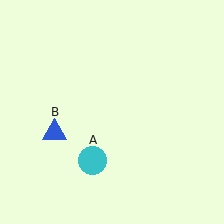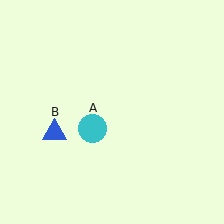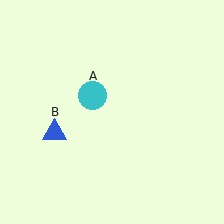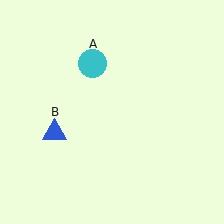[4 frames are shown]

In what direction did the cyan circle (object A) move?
The cyan circle (object A) moved up.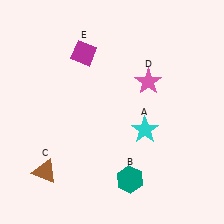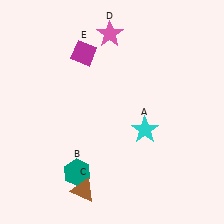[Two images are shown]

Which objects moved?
The objects that moved are: the teal hexagon (B), the brown triangle (C), the pink star (D).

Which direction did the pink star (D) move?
The pink star (D) moved up.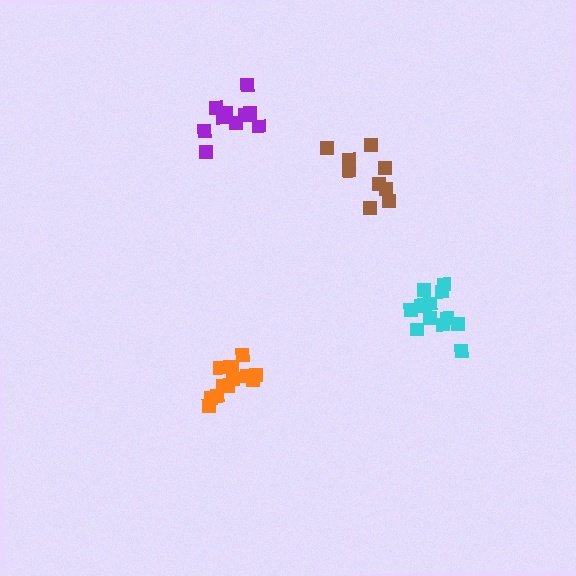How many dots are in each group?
Group 1: 13 dots, Group 2: 10 dots, Group 3: 12 dots, Group 4: 9 dots (44 total).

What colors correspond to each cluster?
The clusters are colored: cyan, purple, orange, brown.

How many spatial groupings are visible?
There are 4 spatial groupings.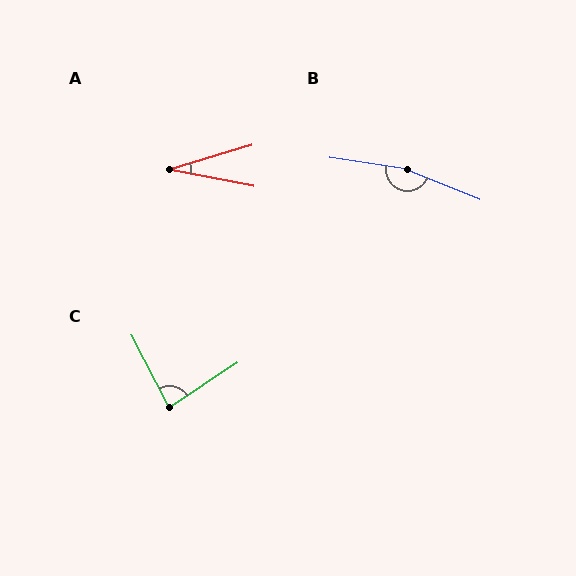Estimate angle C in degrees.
Approximately 84 degrees.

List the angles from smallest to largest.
A (28°), C (84°), B (167°).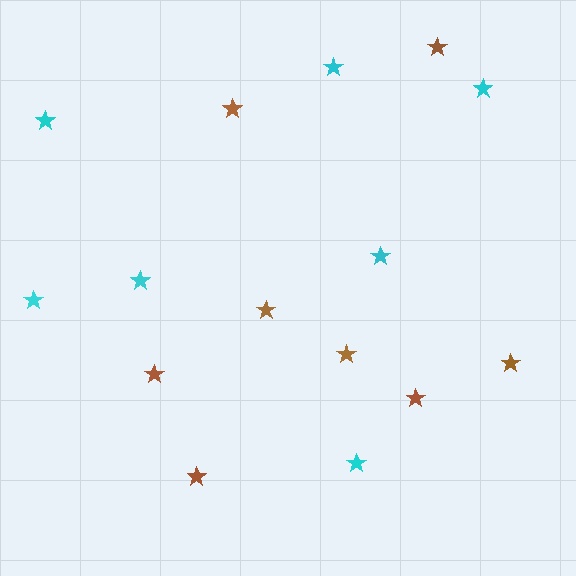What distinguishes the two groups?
There are 2 groups: one group of brown stars (8) and one group of cyan stars (7).